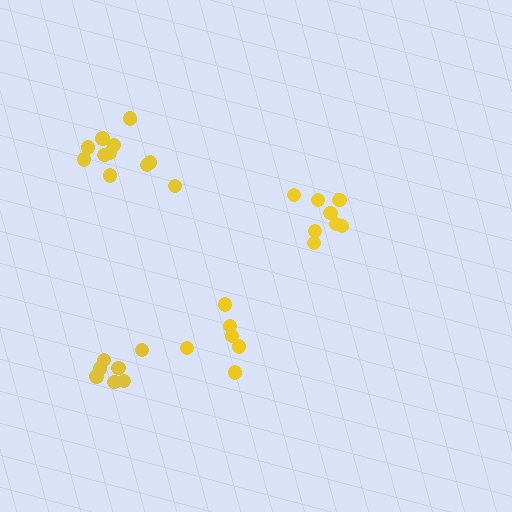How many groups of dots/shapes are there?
There are 4 groups.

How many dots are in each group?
Group 1: 8 dots, Group 2: 11 dots, Group 3: 6 dots, Group 4: 7 dots (32 total).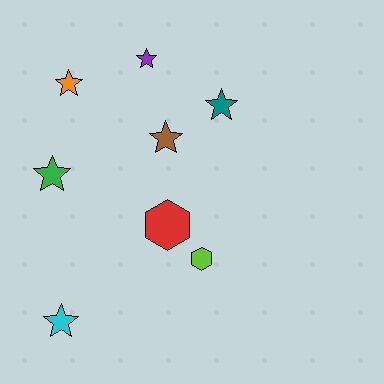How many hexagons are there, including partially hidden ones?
There are 2 hexagons.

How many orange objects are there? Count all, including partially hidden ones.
There is 1 orange object.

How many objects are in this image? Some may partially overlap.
There are 8 objects.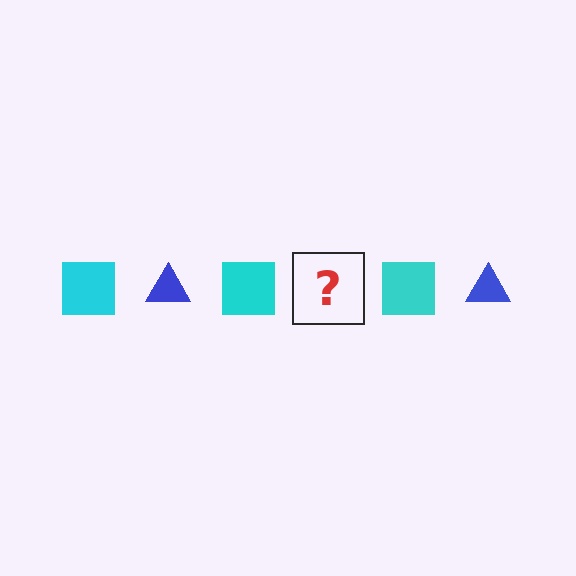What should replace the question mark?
The question mark should be replaced with a blue triangle.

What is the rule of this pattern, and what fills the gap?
The rule is that the pattern alternates between cyan square and blue triangle. The gap should be filled with a blue triangle.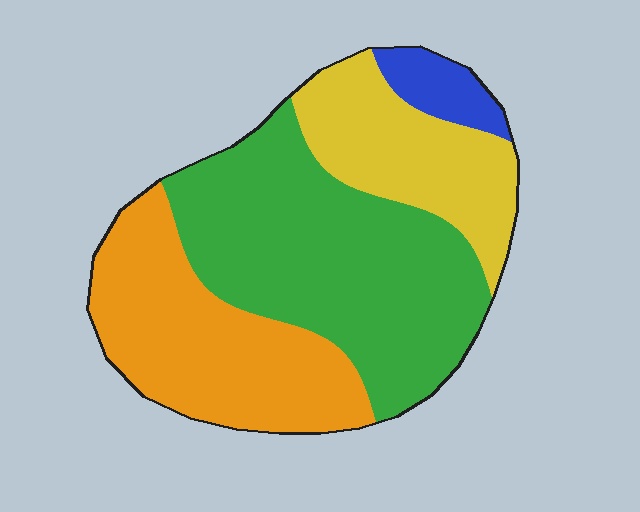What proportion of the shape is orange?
Orange takes up about one third (1/3) of the shape.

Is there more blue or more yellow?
Yellow.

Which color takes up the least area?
Blue, at roughly 5%.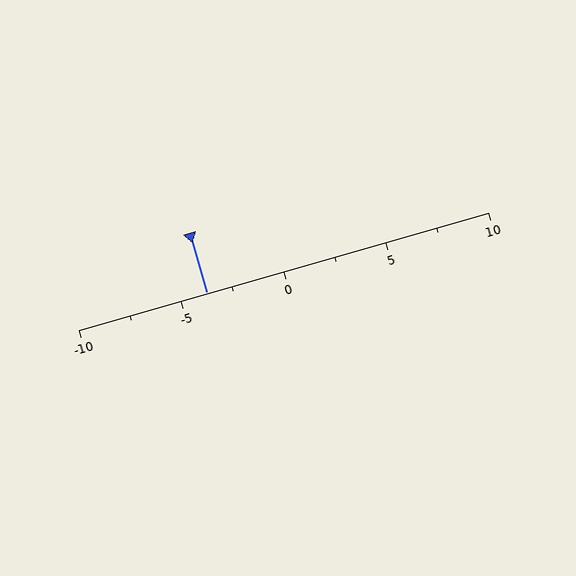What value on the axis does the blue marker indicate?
The marker indicates approximately -3.8.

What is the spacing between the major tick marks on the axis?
The major ticks are spaced 5 apart.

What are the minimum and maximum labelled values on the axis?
The axis runs from -10 to 10.